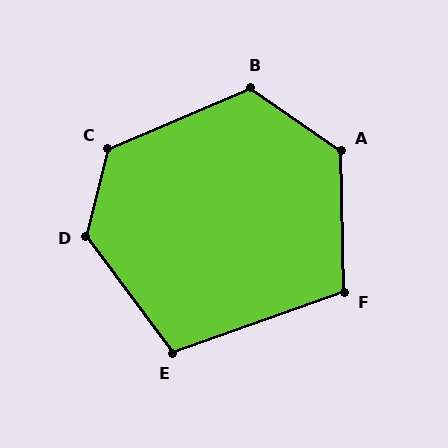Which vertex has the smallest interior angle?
E, at approximately 107 degrees.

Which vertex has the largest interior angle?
D, at approximately 129 degrees.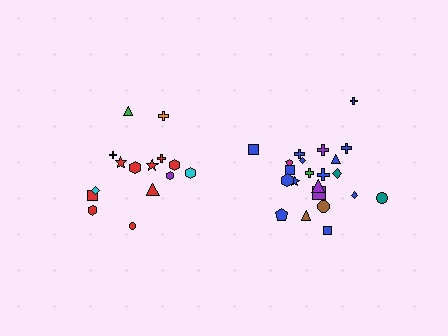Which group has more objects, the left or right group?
The right group.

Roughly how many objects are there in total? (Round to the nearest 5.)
Roughly 35 objects in total.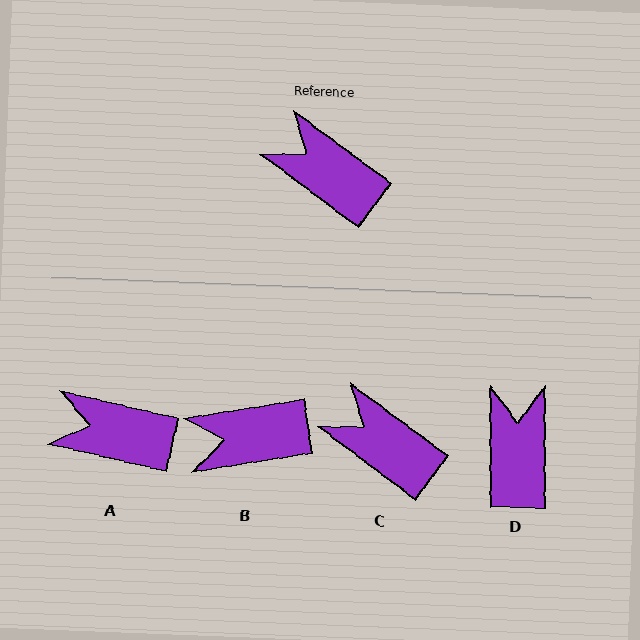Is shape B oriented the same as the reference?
No, it is off by about 46 degrees.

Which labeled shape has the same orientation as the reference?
C.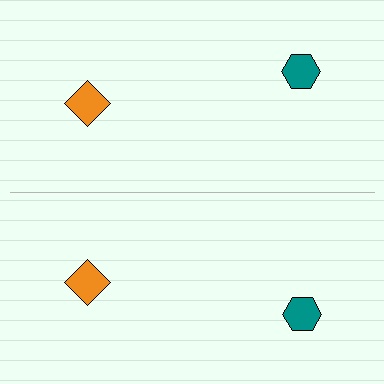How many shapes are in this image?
There are 4 shapes in this image.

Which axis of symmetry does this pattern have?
The pattern has a horizontal axis of symmetry running through the center of the image.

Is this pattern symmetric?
Yes, this pattern has bilateral (reflection) symmetry.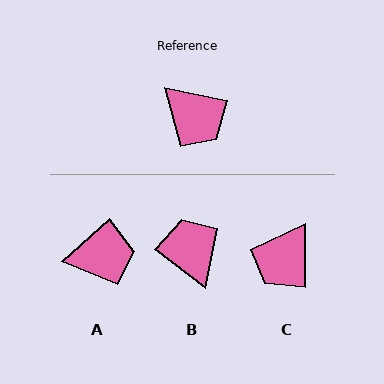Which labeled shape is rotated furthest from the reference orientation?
B, about 154 degrees away.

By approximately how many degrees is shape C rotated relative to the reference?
Approximately 80 degrees clockwise.